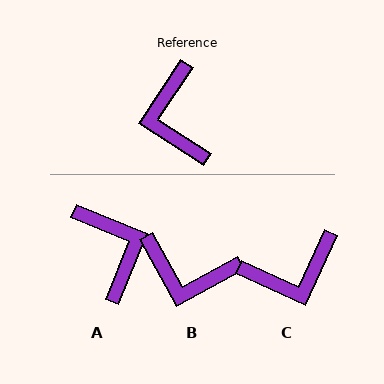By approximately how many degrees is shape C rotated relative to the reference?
Approximately 99 degrees counter-clockwise.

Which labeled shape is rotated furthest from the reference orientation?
A, about 169 degrees away.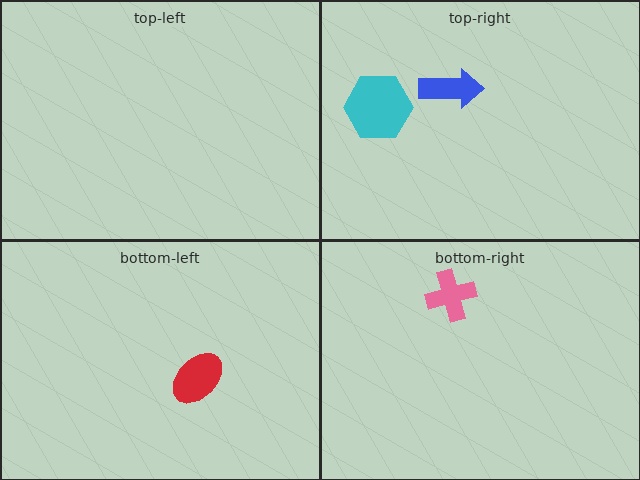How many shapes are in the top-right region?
2.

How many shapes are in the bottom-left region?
1.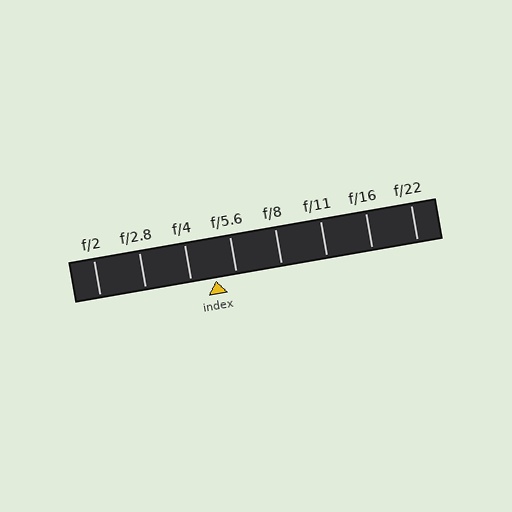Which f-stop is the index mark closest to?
The index mark is closest to f/5.6.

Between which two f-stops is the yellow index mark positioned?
The index mark is between f/4 and f/5.6.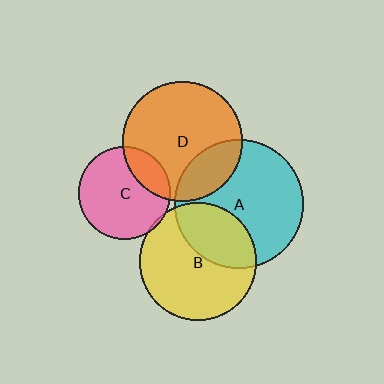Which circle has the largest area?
Circle A (cyan).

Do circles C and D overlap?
Yes.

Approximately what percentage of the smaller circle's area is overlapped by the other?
Approximately 20%.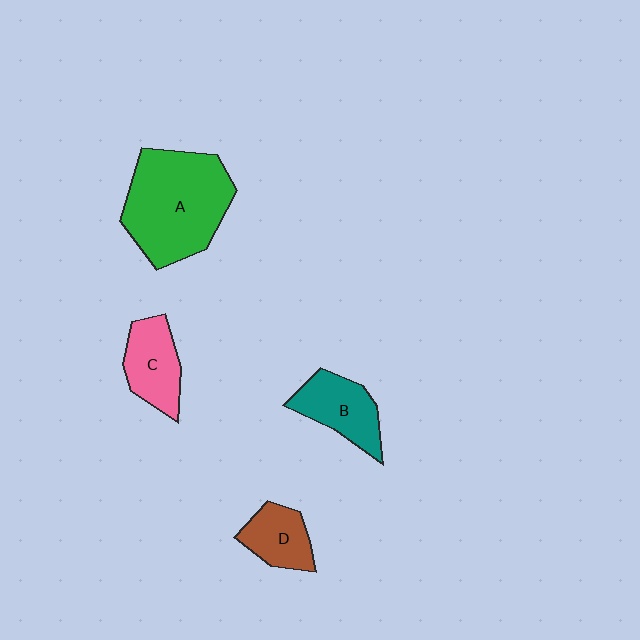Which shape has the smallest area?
Shape D (brown).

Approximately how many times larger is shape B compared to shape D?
Approximately 1.3 times.